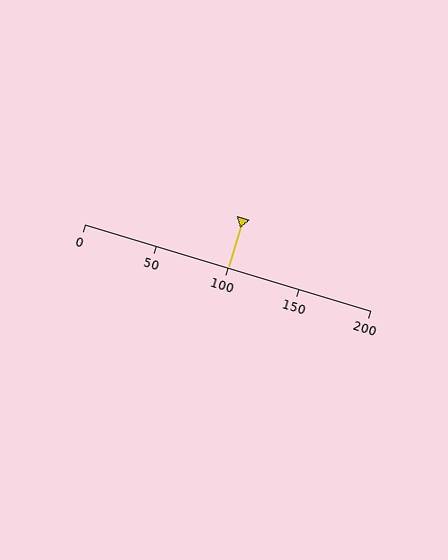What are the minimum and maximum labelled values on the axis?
The axis runs from 0 to 200.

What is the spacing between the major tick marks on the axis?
The major ticks are spaced 50 apart.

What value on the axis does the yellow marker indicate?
The marker indicates approximately 100.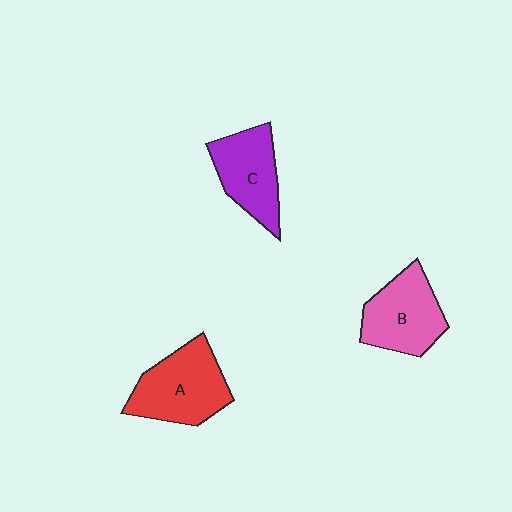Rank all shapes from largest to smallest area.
From largest to smallest: A (red), B (pink), C (purple).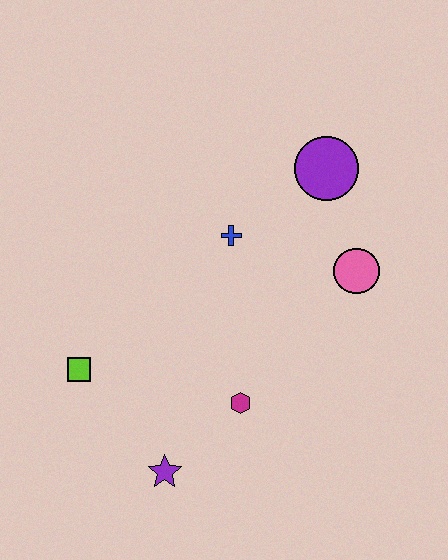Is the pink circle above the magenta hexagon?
Yes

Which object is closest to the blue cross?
The purple circle is closest to the blue cross.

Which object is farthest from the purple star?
The purple circle is farthest from the purple star.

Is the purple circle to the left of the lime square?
No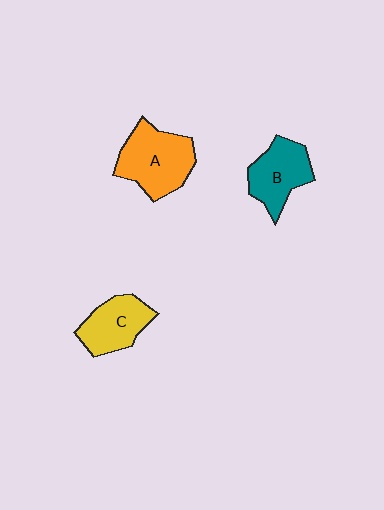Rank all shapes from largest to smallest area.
From largest to smallest: A (orange), B (teal), C (yellow).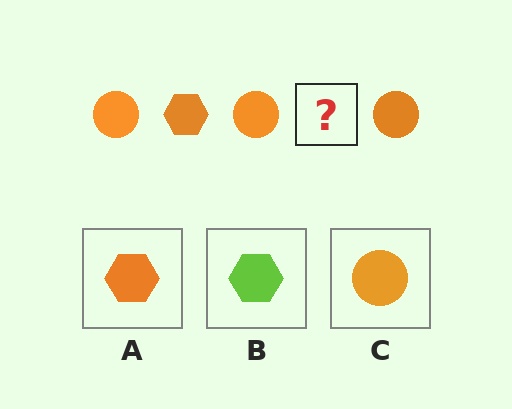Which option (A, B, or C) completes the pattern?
A.